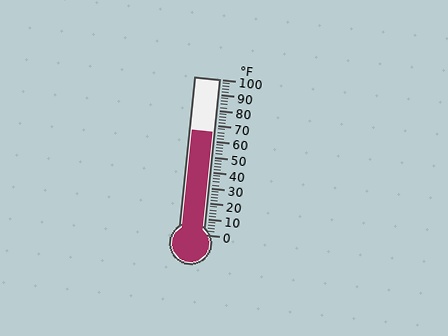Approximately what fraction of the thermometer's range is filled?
The thermometer is filled to approximately 65% of its range.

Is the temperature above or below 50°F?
The temperature is above 50°F.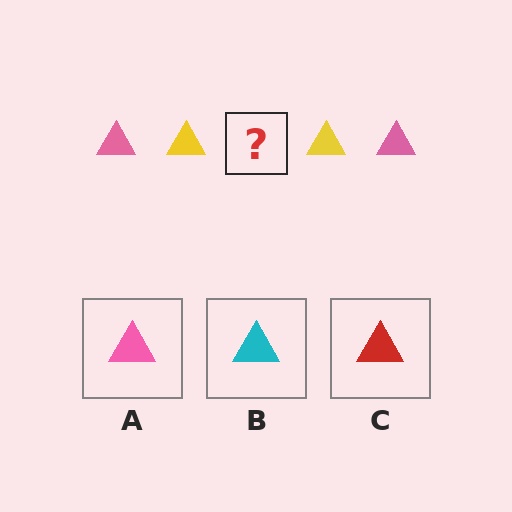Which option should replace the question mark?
Option A.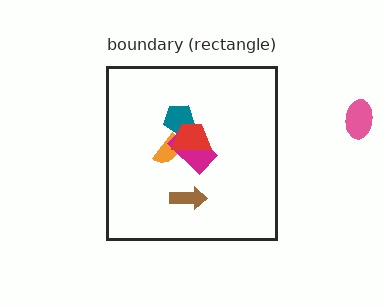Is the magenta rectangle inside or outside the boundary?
Inside.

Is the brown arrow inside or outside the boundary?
Inside.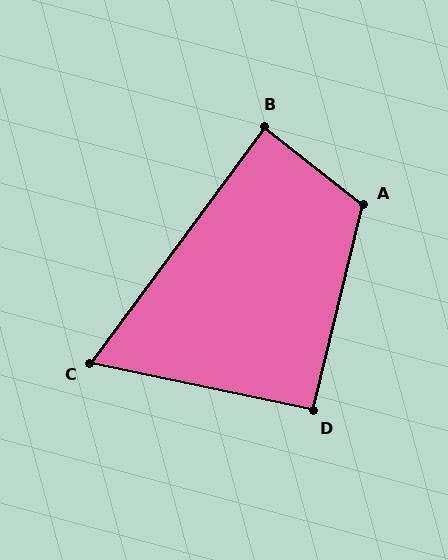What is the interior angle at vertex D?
Approximately 92 degrees (approximately right).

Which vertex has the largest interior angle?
A, at approximately 115 degrees.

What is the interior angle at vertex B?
Approximately 88 degrees (approximately right).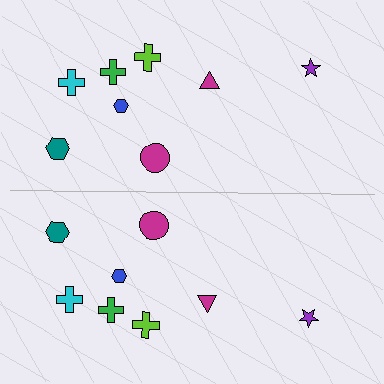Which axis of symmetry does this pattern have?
The pattern has a horizontal axis of symmetry running through the center of the image.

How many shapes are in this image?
There are 16 shapes in this image.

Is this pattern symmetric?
Yes, this pattern has bilateral (reflection) symmetry.